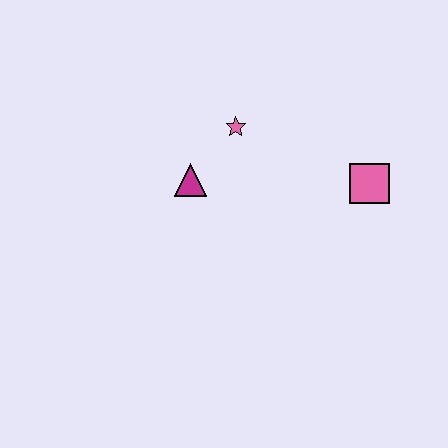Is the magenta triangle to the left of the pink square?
Yes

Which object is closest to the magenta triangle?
The pink star is closest to the magenta triangle.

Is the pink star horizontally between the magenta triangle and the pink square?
Yes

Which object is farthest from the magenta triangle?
The pink square is farthest from the magenta triangle.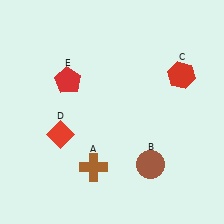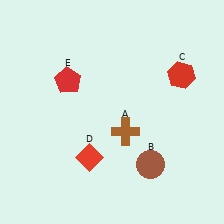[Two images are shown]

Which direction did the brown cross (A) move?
The brown cross (A) moved up.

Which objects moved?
The objects that moved are: the brown cross (A), the red diamond (D).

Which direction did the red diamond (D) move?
The red diamond (D) moved right.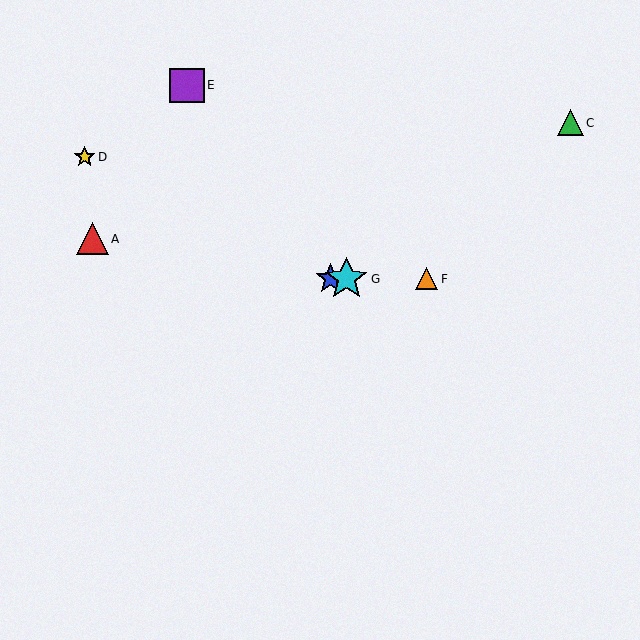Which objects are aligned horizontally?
Objects B, F, G are aligned horizontally.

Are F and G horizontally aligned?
Yes, both are at y≈279.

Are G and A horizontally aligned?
No, G is at y≈279 and A is at y≈239.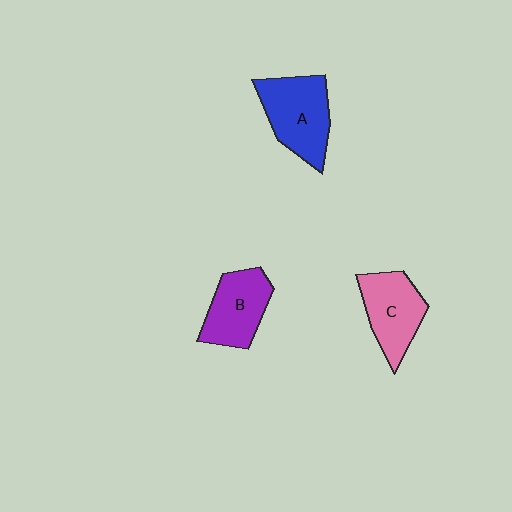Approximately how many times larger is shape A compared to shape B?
Approximately 1.2 times.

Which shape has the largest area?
Shape A (blue).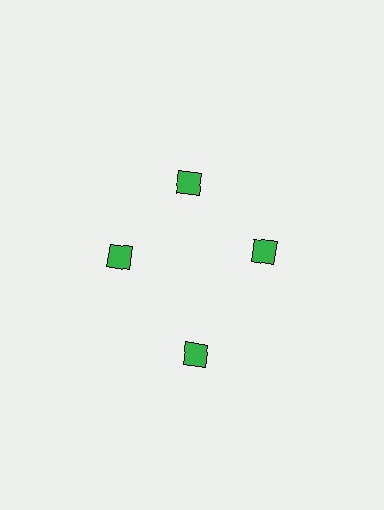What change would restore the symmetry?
The symmetry would be restored by moving it inward, back onto the ring so that all 4 diamonds sit at equal angles and equal distance from the center.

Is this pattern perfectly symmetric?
No. The 4 green diamonds are arranged in a ring, but one element near the 6 o'clock position is pushed outward from the center, breaking the 4-fold rotational symmetry.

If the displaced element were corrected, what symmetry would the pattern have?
It would have 4-fold rotational symmetry — the pattern would map onto itself every 90 degrees.